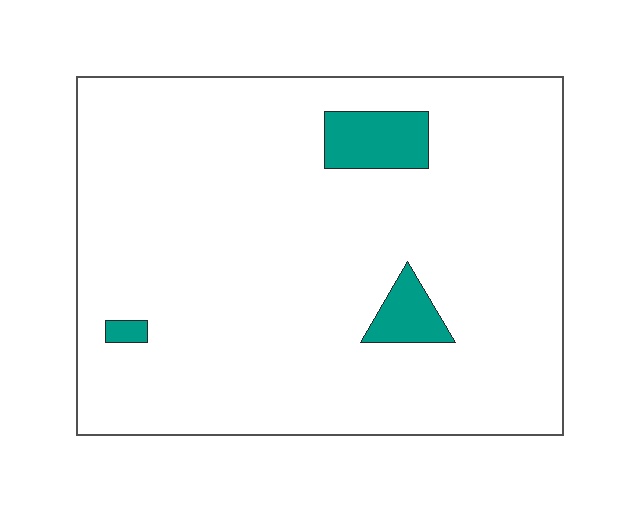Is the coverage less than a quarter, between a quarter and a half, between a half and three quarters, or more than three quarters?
Less than a quarter.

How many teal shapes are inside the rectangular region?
3.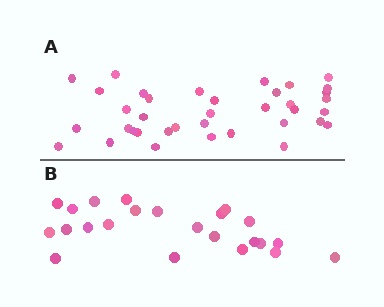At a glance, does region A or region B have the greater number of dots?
Region A (the top region) has more dots.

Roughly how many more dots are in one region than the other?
Region A has approximately 15 more dots than region B.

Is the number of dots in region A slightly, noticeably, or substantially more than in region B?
Region A has substantially more. The ratio is roughly 1.6 to 1.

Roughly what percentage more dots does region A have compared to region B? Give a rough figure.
About 60% more.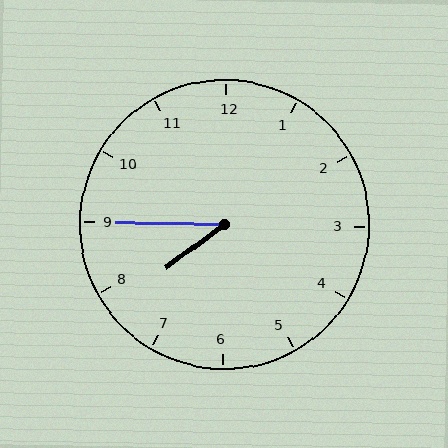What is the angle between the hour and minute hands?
Approximately 38 degrees.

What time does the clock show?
7:45.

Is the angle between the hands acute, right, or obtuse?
It is acute.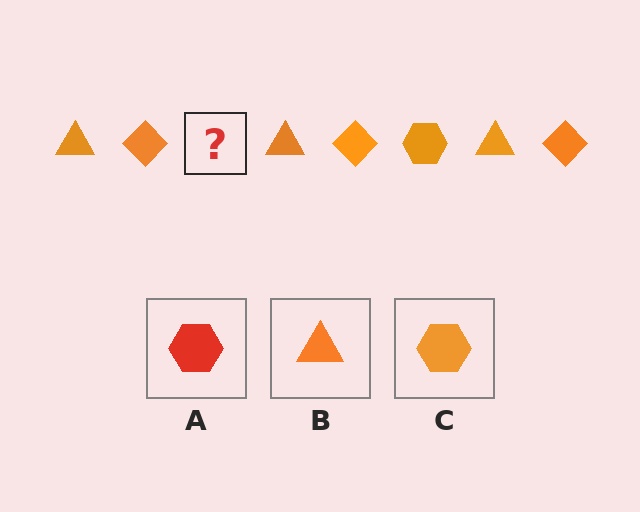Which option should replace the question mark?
Option C.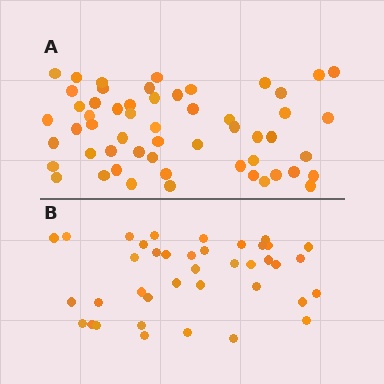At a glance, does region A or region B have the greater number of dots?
Region A (the top region) has more dots.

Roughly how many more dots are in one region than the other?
Region A has approximately 15 more dots than region B.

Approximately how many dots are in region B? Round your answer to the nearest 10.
About 40 dots. (The exact count is 39, which rounds to 40.)